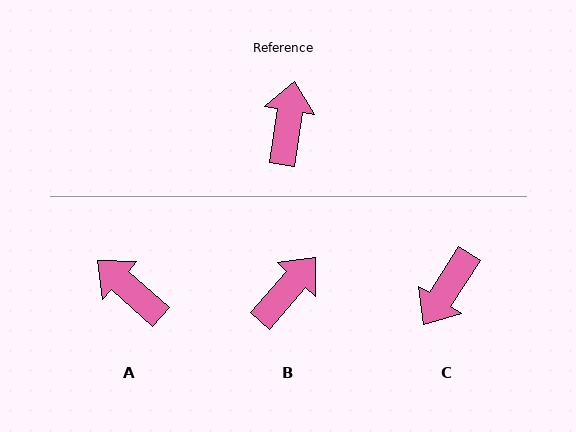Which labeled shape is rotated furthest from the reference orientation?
C, about 156 degrees away.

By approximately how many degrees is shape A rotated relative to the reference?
Approximately 57 degrees counter-clockwise.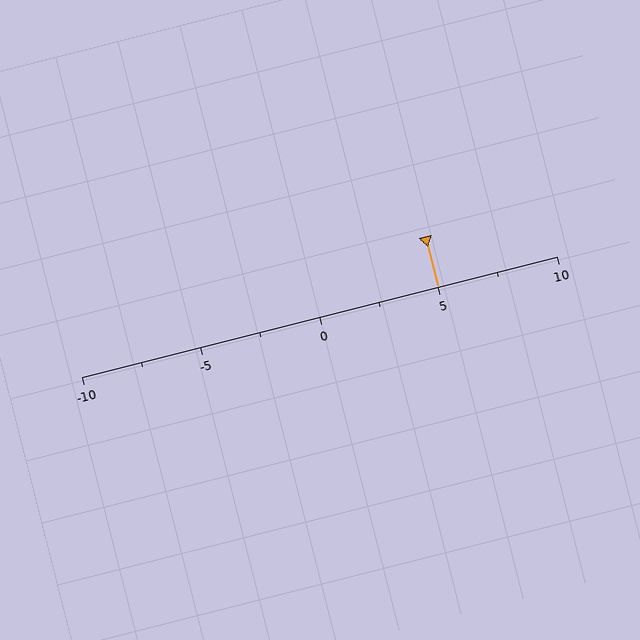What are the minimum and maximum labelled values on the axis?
The axis runs from -10 to 10.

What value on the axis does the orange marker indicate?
The marker indicates approximately 5.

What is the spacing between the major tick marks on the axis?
The major ticks are spaced 5 apart.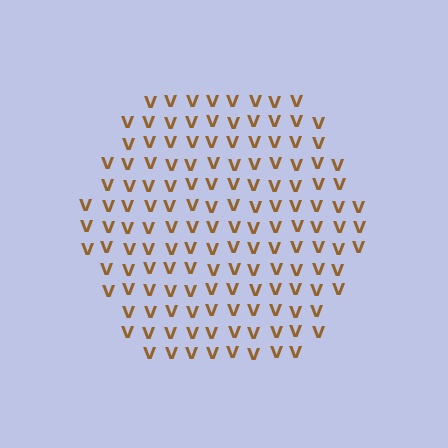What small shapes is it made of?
It is made of small letter V's.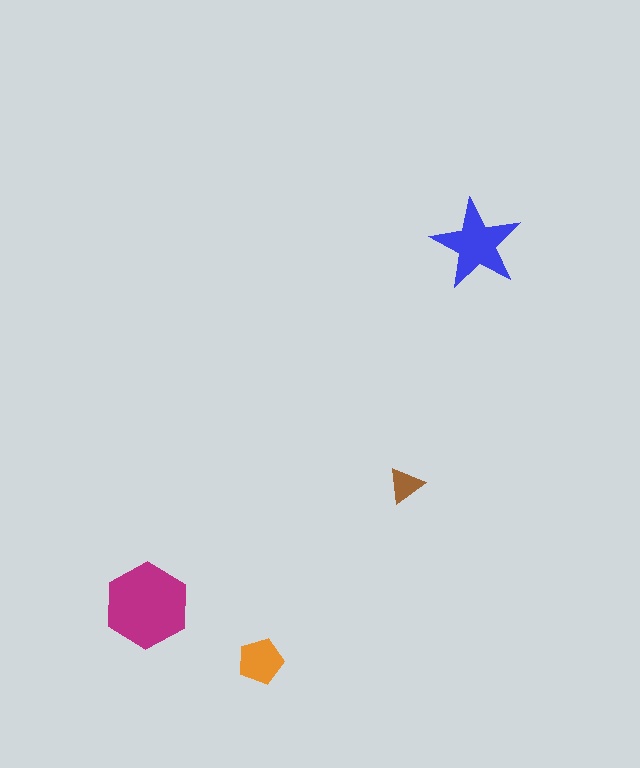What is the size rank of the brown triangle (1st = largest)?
4th.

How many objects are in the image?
There are 4 objects in the image.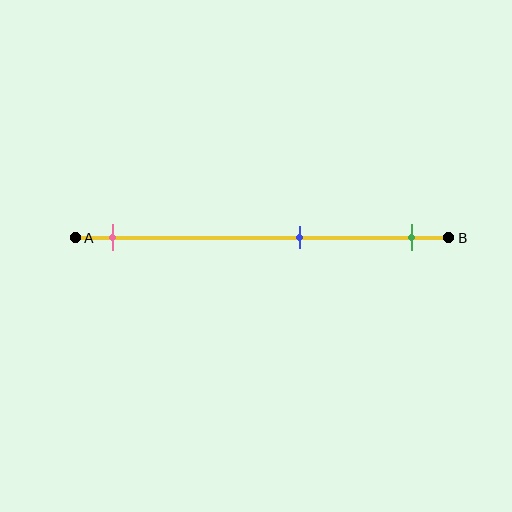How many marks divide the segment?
There are 3 marks dividing the segment.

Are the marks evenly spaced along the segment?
No, the marks are not evenly spaced.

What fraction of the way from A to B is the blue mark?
The blue mark is approximately 60% (0.6) of the way from A to B.